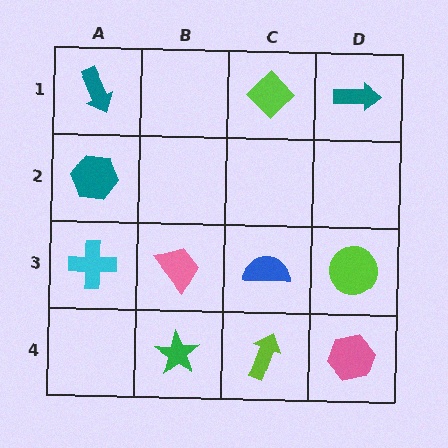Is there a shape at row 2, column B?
No, that cell is empty.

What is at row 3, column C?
A blue semicircle.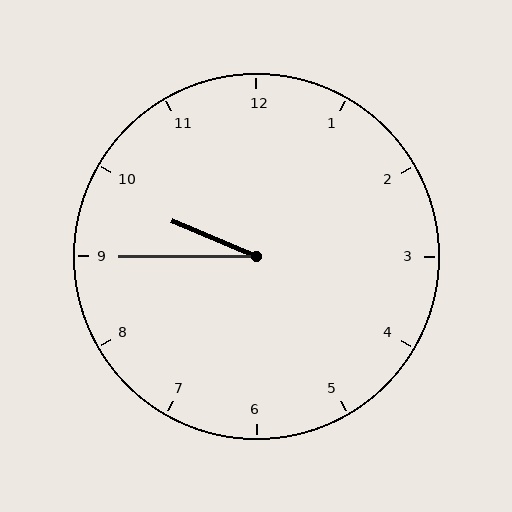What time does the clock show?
9:45.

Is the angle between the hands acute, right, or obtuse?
It is acute.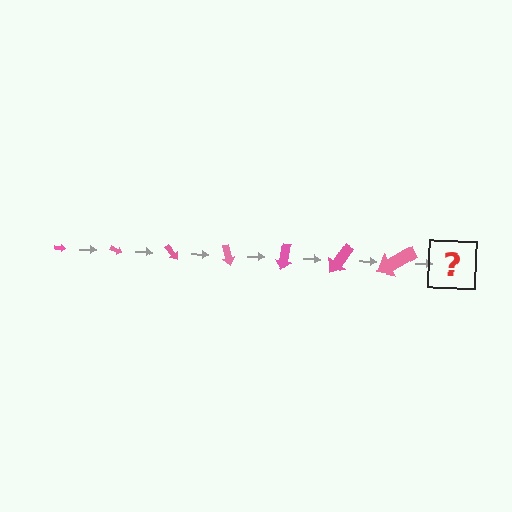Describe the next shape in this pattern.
It should be an arrow, larger than the previous one and rotated 175 degrees from the start.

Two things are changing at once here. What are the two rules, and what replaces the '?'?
The two rules are that the arrow grows larger each step and it rotates 25 degrees each step. The '?' should be an arrow, larger than the previous one and rotated 175 degrees from the start.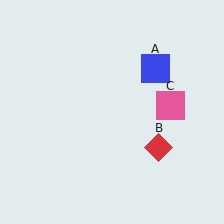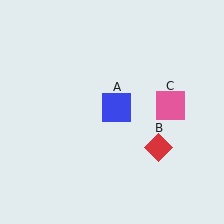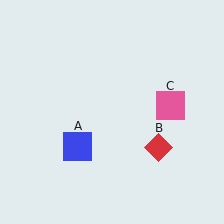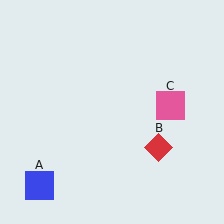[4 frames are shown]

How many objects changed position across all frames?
1 object changed position: blue square (object A).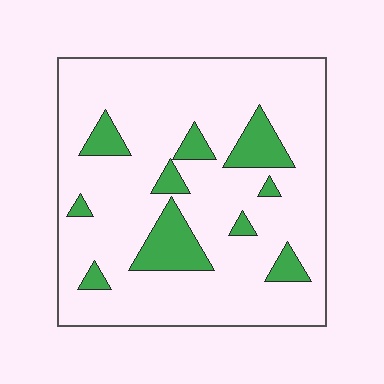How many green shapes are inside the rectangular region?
10.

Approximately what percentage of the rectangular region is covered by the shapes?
Approximately 15%.